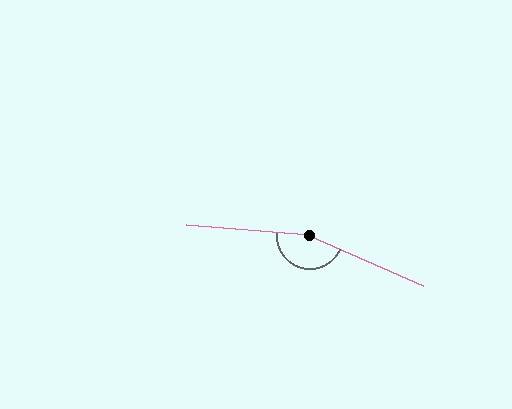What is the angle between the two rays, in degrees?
Approximately 161 degrees.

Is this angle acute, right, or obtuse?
It is obtuse.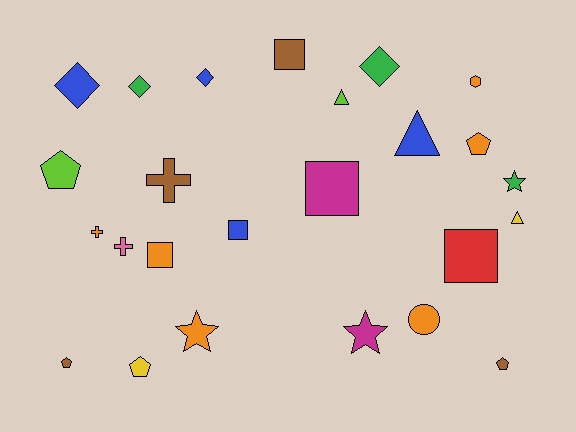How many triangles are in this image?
There are 3 triangles.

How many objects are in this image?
There are 25 objects.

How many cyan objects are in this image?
There are no cyan objects.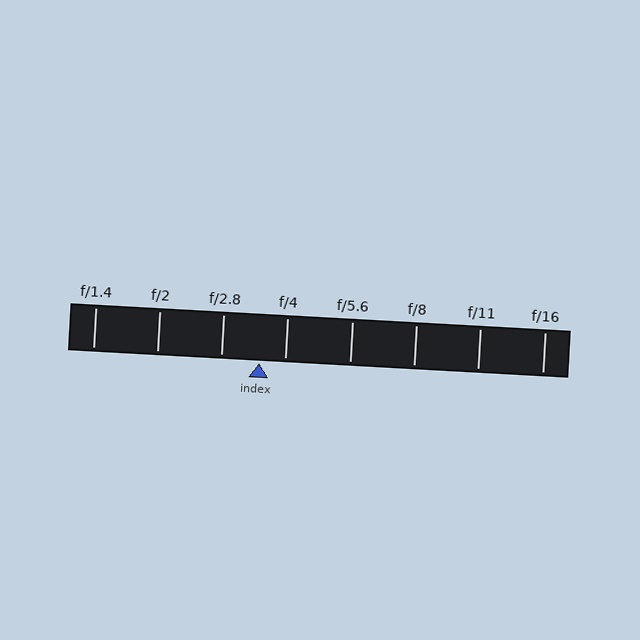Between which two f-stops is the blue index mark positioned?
The index mark is between f/2.8 and f/4.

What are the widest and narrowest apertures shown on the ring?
The widest aperture shown is f/1.4 and the narrowest is f/16.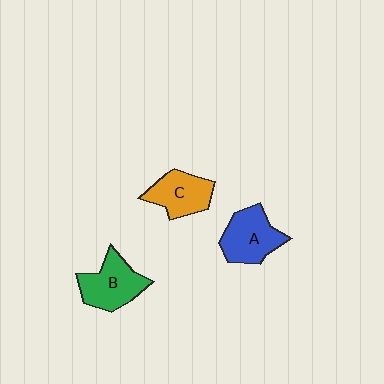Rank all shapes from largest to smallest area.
From largest to smallest: B (green), A (blue), C (orange).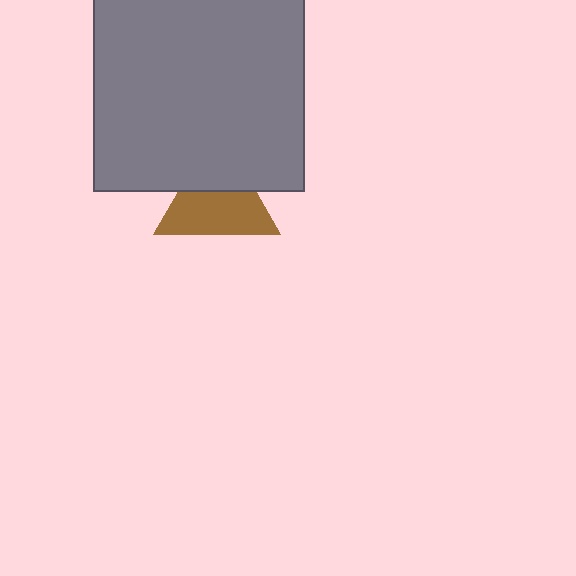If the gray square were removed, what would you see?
You would see the complete brown triangle.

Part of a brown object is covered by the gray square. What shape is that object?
It is a triangle.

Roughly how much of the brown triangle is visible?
About half of it is visible (roughly 63%).